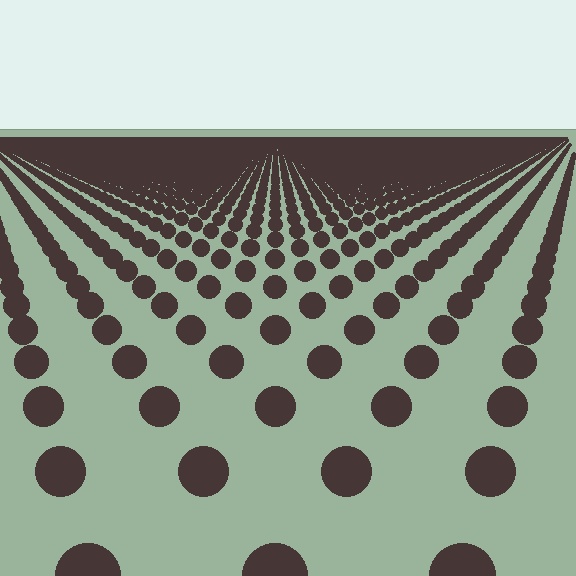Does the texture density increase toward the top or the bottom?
Density increases toward the top.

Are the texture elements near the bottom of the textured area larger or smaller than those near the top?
Larger. Near the bottom, elements are closer to the viewer and appear at a bigger on-screen size.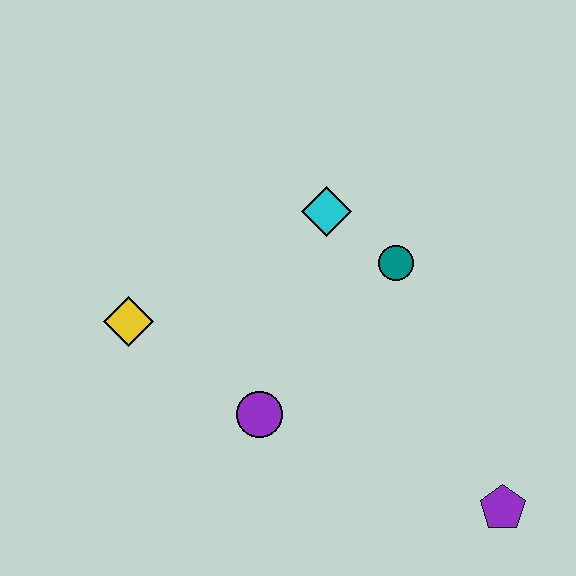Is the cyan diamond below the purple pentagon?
No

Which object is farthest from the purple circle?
The purple pentagon is farthest from the purple circle.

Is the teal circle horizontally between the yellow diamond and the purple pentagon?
Yes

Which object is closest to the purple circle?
The yellow diamond is closest to the purple circle.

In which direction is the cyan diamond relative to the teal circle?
The cyan diamond is to the left of the teal circle.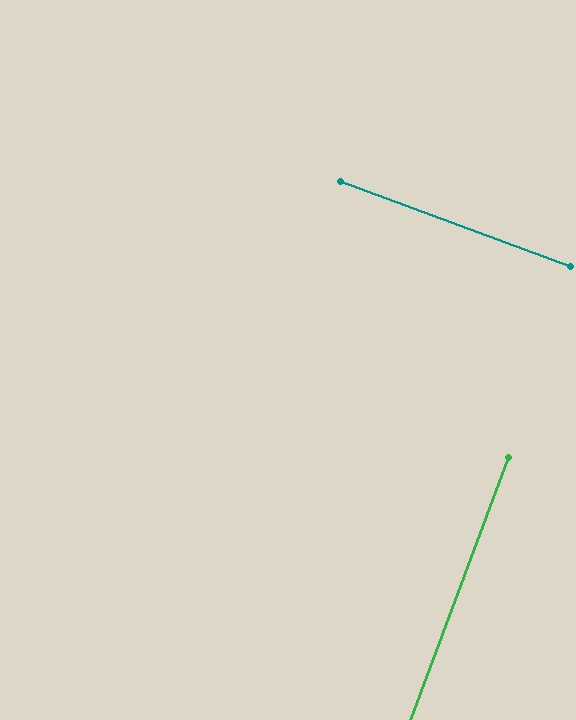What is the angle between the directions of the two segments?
Approximately 90 degrees.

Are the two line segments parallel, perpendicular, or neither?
Perpendicular — they meet at approximately 90°.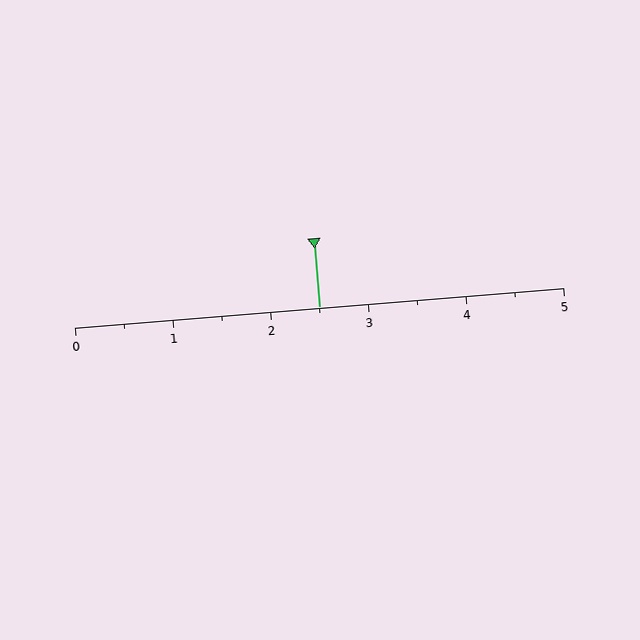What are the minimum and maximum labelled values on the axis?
The axis runs from 0 to 5.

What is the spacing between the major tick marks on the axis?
The major ticks are spaced 1 apart.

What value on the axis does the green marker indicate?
The marker indicates approximately 2.5.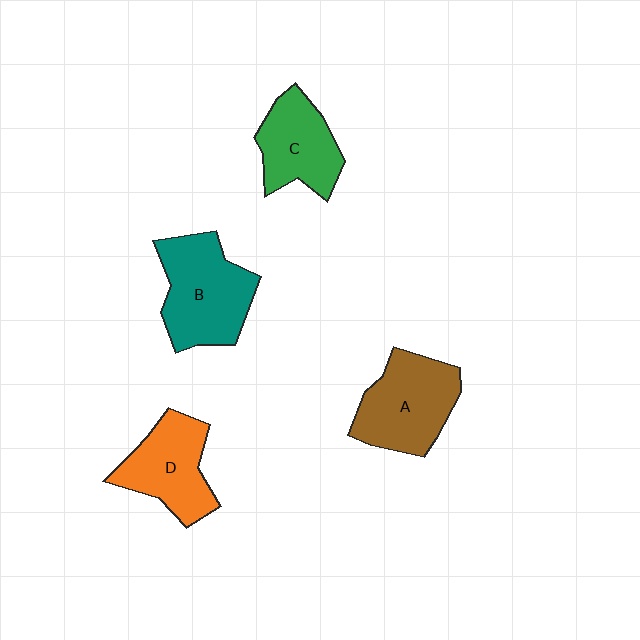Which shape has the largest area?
Shape B (teal).